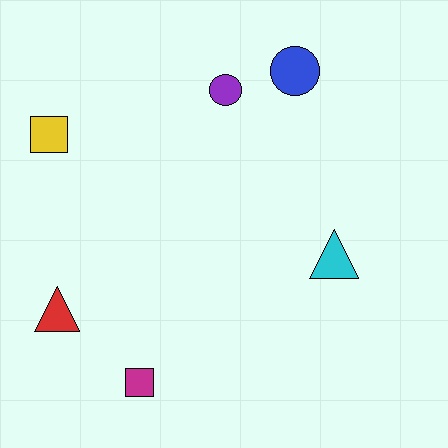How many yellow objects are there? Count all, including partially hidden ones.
There is 1 yellow object.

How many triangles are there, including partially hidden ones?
There are 2 triangles.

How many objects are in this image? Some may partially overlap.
There are 6 objects.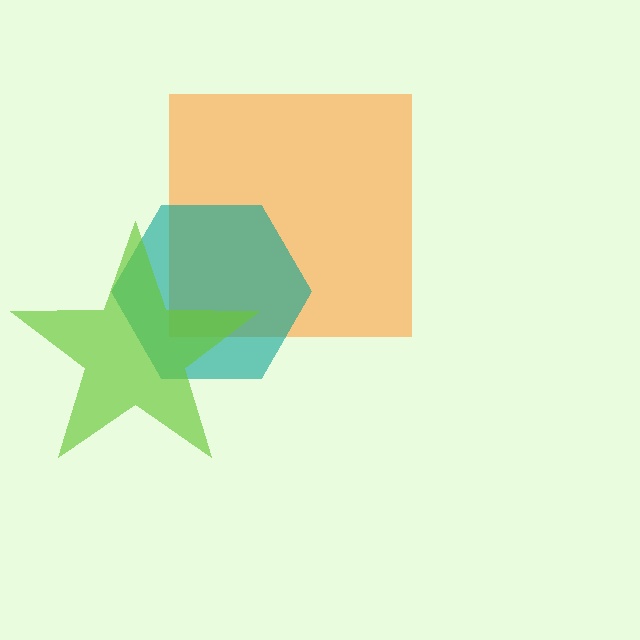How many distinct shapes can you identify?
There are 3 distinct shapes: an orange square, a teal hexagon, a lime star.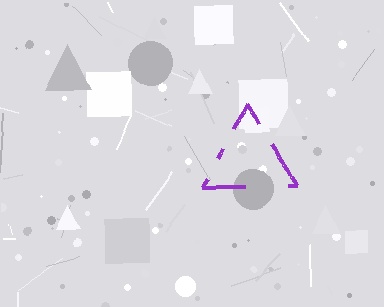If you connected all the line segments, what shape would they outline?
They would outline a triangle.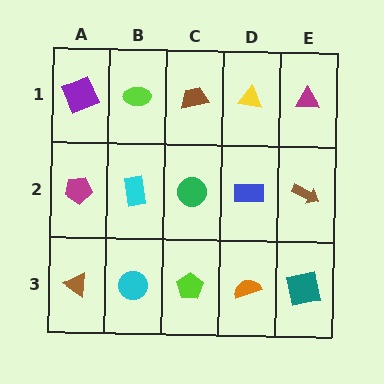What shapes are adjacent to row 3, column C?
A green circle (row 2, column C), a cyan circle (row 3, column B), an orange semicircle (row 3, column D).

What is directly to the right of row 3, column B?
A lime pentagon.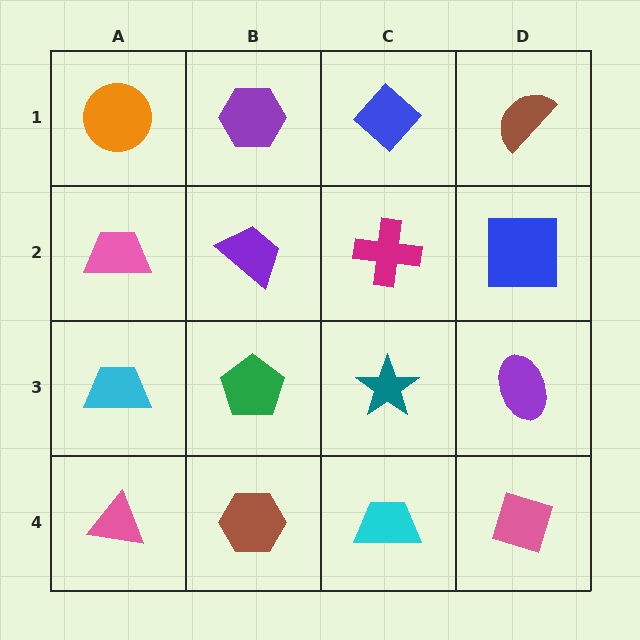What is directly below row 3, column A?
A pink triangle.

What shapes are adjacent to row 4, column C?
A teal star (row 3, column C), a brown hexagon (row 4, column B), a pink diamond (row 4, column D).